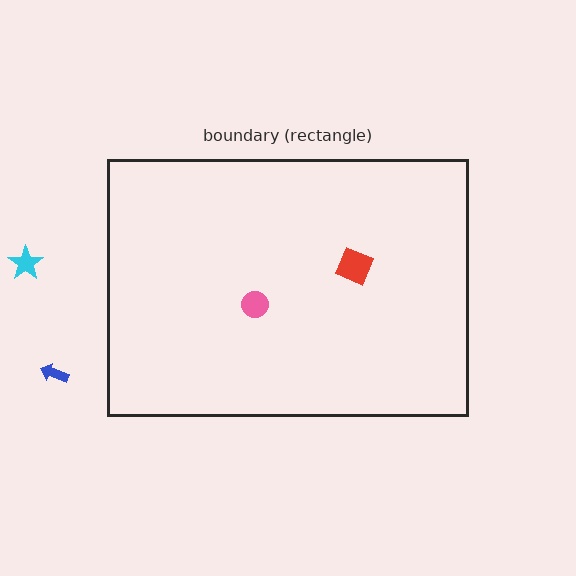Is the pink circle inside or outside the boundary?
Inside.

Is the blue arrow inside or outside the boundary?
Outside.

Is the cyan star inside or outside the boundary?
Outside.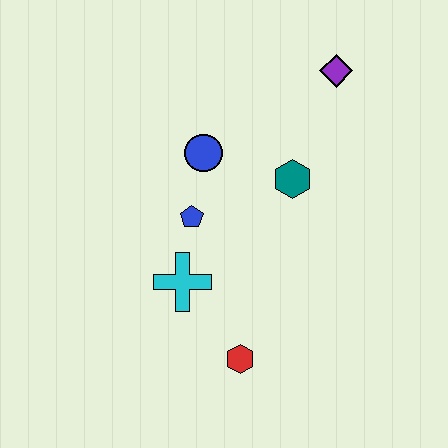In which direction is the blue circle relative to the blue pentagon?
The blue circle is above the blue pentagon.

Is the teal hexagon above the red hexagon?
Yes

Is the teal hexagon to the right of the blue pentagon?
Yes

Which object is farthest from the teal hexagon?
The red hexagon is farthest from the teal hexagon.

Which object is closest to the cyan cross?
The blue pentagon is closest to the cyan cross.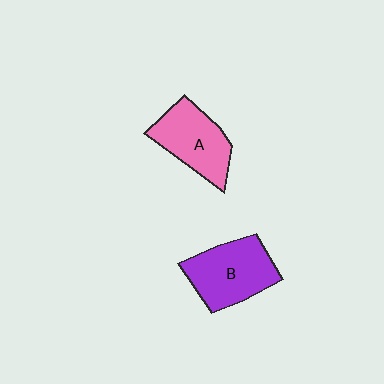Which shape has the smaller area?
Shape A (pink).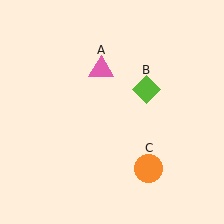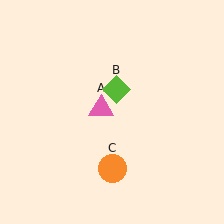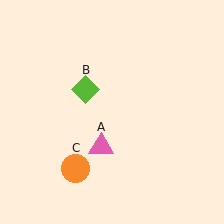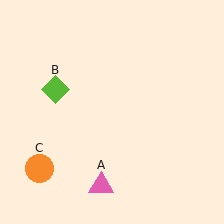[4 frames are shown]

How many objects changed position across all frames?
3 objects changed position: pink triangle (object A), lime diamond (object B), orange circle (object C).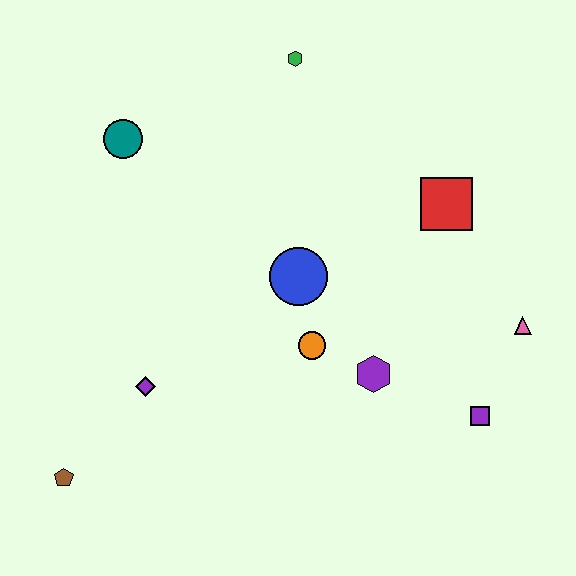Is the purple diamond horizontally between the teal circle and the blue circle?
Yes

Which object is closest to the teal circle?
The green hexagon is closest to the teal circle.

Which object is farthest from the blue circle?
The brown pentagon is farthest from the blue circle.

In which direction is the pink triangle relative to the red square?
The pink triangle is below the red square.